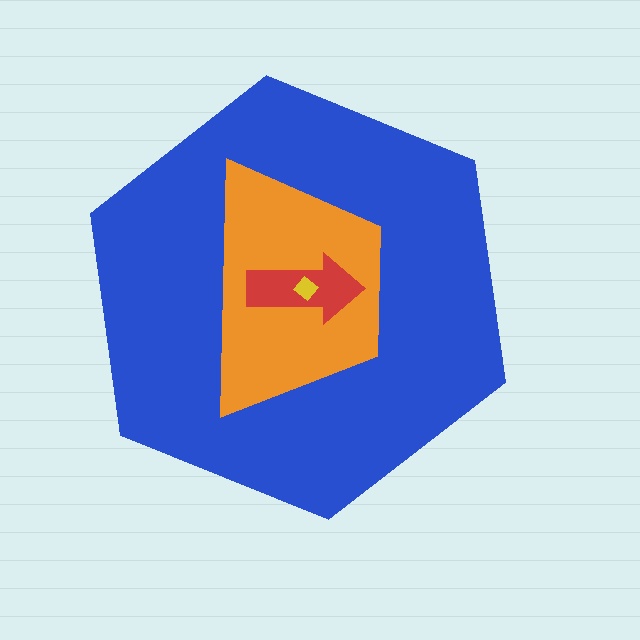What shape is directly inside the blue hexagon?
The orange trapezoid.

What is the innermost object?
The yellow diamond.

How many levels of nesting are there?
4.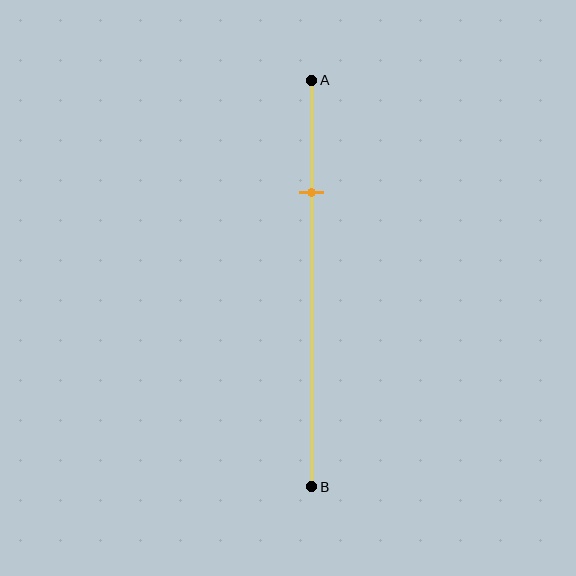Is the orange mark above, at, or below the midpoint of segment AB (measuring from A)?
The orange mark is above the midpoint of segment AB.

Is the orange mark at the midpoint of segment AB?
No, the mark is at about 30% from A, not at the 50% midpoint.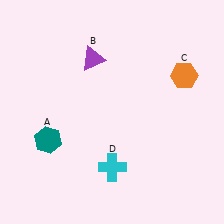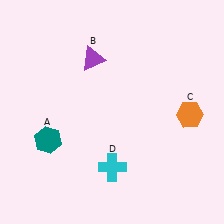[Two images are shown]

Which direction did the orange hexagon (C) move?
The orange hexagon (C) moved down.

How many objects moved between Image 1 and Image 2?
1 object moved between the two images.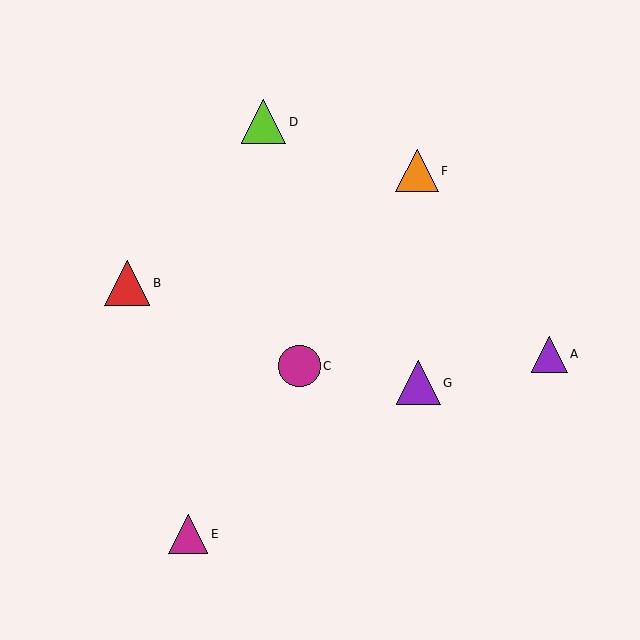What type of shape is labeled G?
Shape G is a purple triangle.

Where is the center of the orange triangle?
The center of the orange triangle is at (417, 171).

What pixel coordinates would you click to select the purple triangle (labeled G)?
Click at (418, 383) to select the purple triangle G.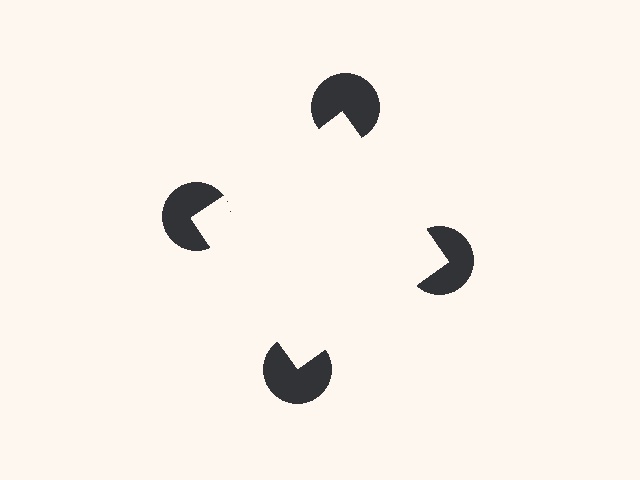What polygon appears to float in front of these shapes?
An illusory square — its edges are inferred from the aligned wedge cuts in the pac-man discs, not physically drawn.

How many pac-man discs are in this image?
There are 4 — one at each vertex of the illusory square.